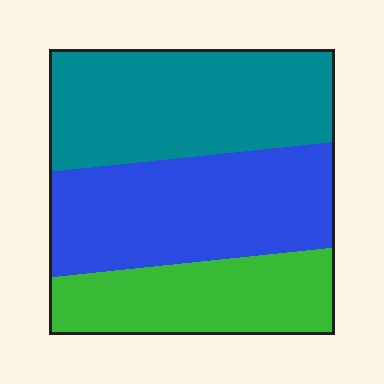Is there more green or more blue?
Blue.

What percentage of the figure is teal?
Teal covers around 40% of the figure.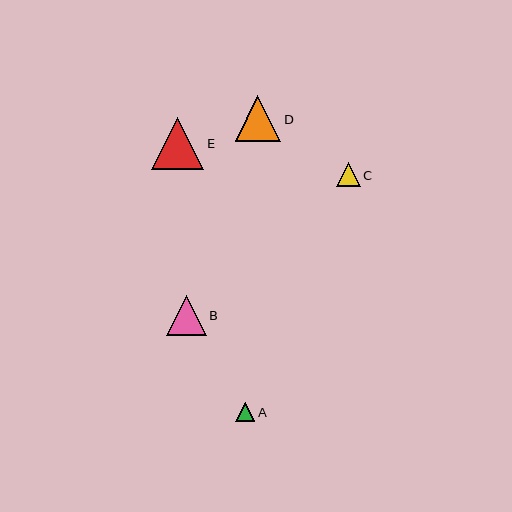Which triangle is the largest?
Triangle E is the largest with a size of approximately 52 pixels.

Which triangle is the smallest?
Triangle A is the smallest with a size of approximately 20 pixels.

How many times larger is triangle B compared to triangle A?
Triangle B is approximately 2.0 times the size of triangle A.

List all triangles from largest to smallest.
From largest to smallest: E, D, B, C, A.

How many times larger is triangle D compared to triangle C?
Triangle D is approximately 1.9 times the size of triangle C.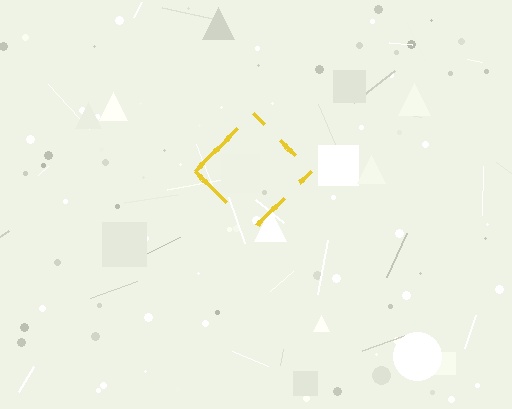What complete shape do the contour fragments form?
The contour fragments form a diamond.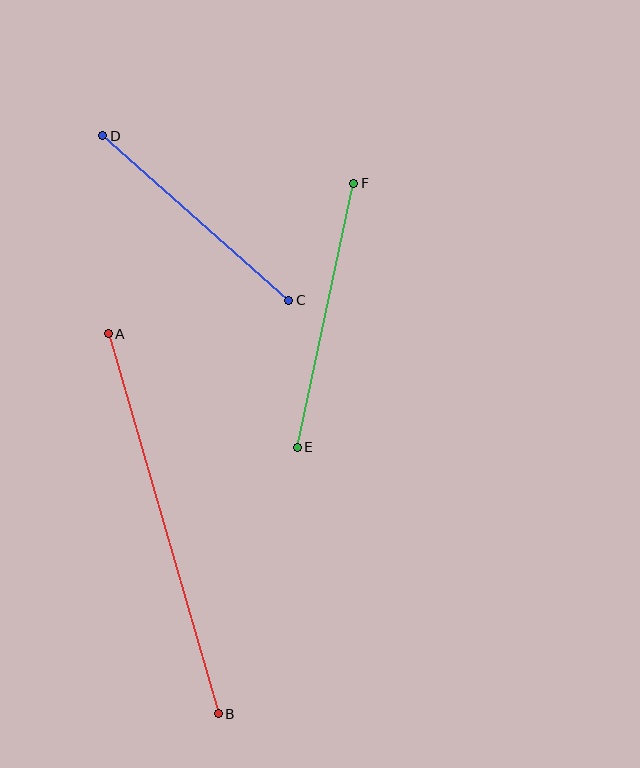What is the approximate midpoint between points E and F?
The midpoint is at approximately (326, 315) pixels.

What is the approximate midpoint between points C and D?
The midpoint is at approximately (196, 218) pixels.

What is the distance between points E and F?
The distance is approximately 270 pixels.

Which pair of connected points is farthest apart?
Points A and B are farthest apart.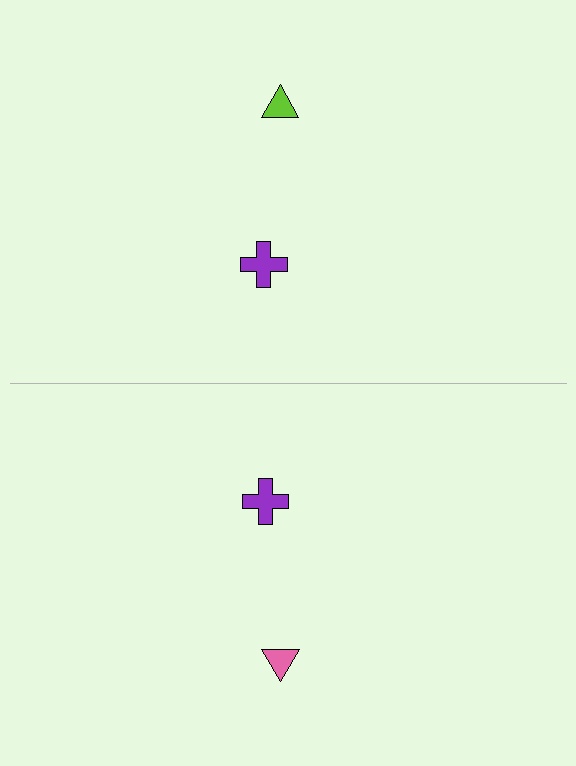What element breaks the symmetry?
The pink triangle on the bottom side breaks the symmetry — its mirror counterpart is lime.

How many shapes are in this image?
There are 4 shapes in this image.